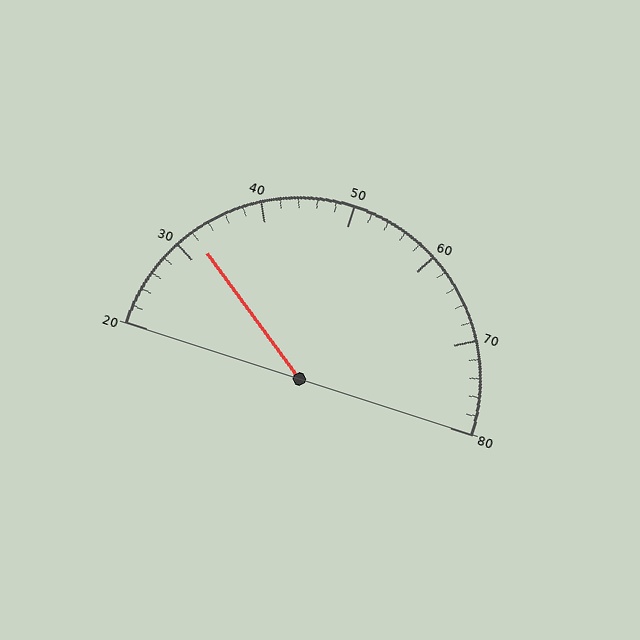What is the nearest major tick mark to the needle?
The nearest major tick mark is 30.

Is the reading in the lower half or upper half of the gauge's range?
The reading is in the lower half of the range (20 to 80).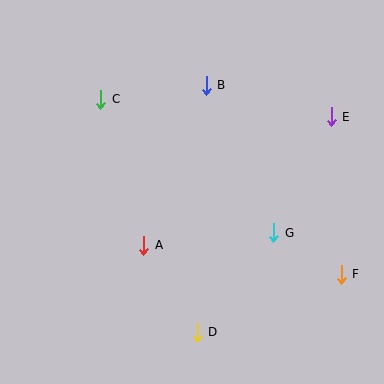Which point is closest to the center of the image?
Point A at (144, 245) is closest to the center.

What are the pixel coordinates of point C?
Point C is at (101, 99).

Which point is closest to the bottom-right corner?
Point F is closest to the bottom-right corner.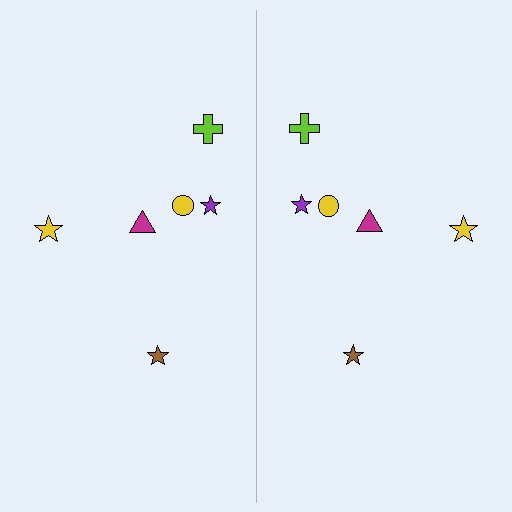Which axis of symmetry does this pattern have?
The pattern has a vertical axis of symmetry running through the center of the image.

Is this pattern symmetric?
Yes, this pattern has bilateral (reflection) symmetry.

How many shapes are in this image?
There are 12 shapes in this image.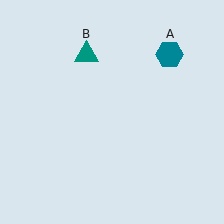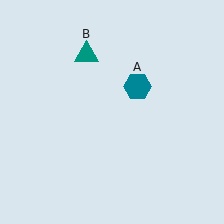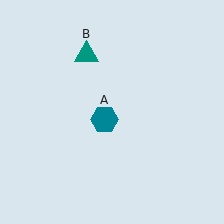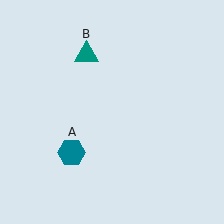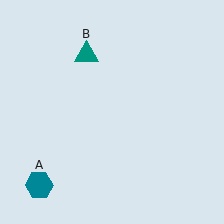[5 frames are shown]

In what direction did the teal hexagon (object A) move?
The teal hexagon (object A) moved down and to the left.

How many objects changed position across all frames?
1 object changed position: teal hexagon (object A).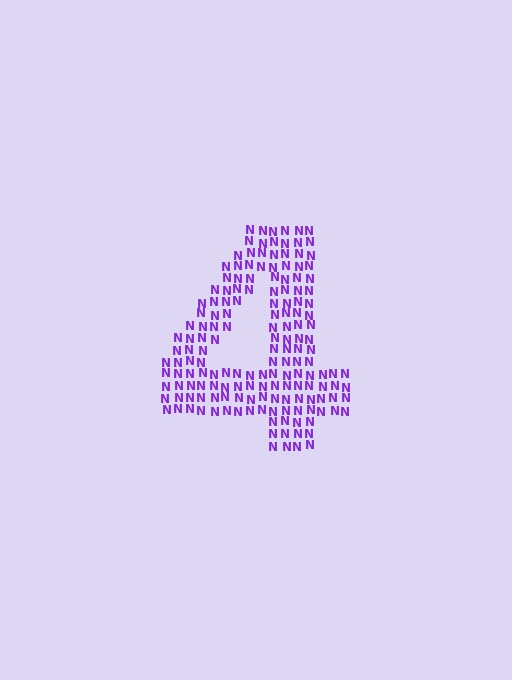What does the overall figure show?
The overall figure shows the digit 4.